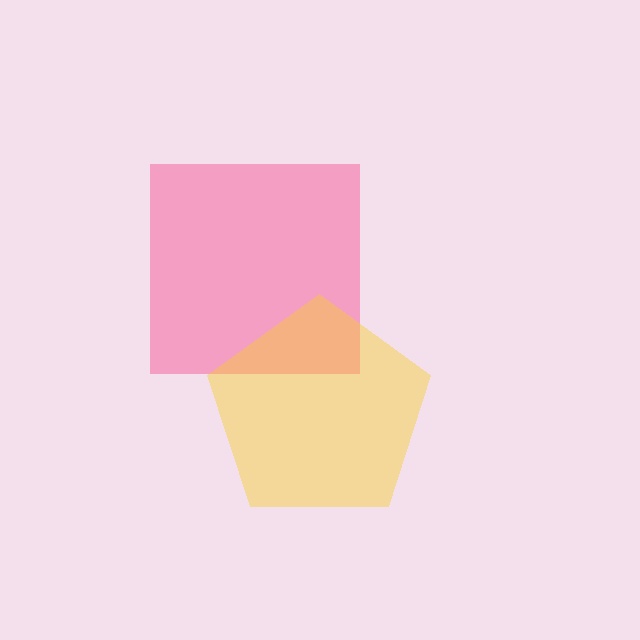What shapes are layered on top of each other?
The layered shapes are: a pink square, a yellow pentagon.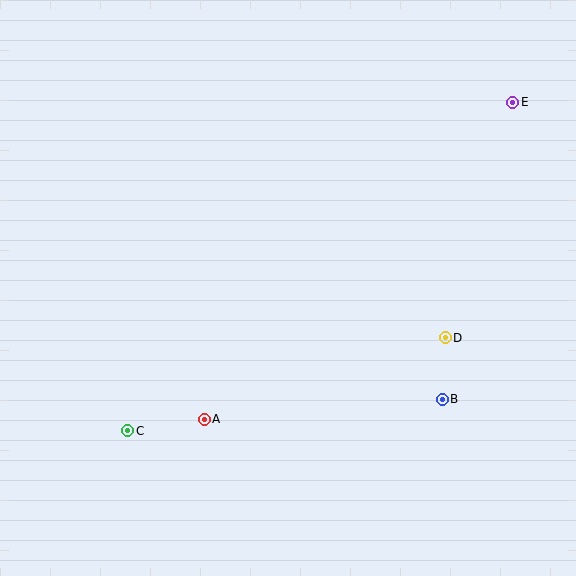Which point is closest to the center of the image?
Point A at (204, 419) is closest to the center.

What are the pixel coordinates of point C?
Point C is at (128, 431).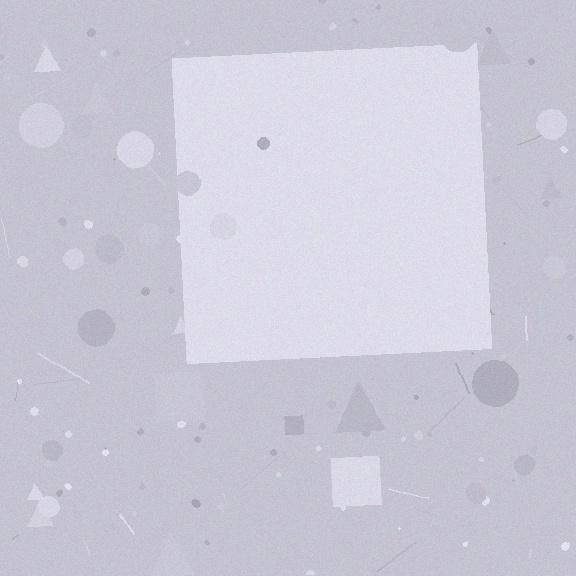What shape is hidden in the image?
A square is hidden in the image.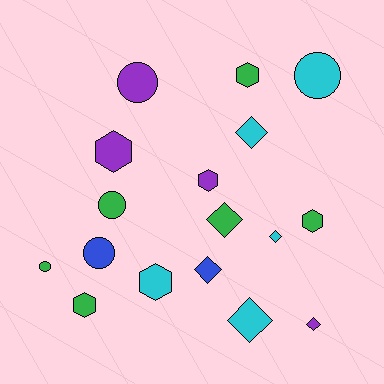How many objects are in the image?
There are 17 objects.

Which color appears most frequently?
Green, with 6 objects.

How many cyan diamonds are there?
There are 3 cyan diamonds.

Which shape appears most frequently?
Diamond, with 6 objects.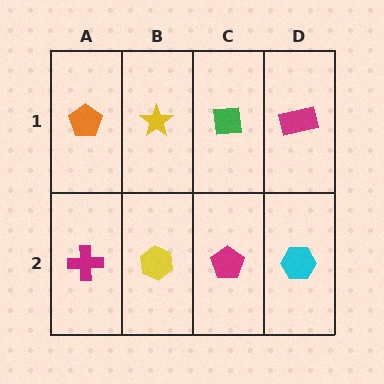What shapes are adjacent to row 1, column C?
A magenta pentagon (row 2, column C), a yellow star (row 1, column B), a magenta rectangle (row 1, column D).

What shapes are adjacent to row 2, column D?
A magenta rectangle (row 1, column D), a magenta pentagon (row 2, column C).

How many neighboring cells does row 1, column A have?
2.